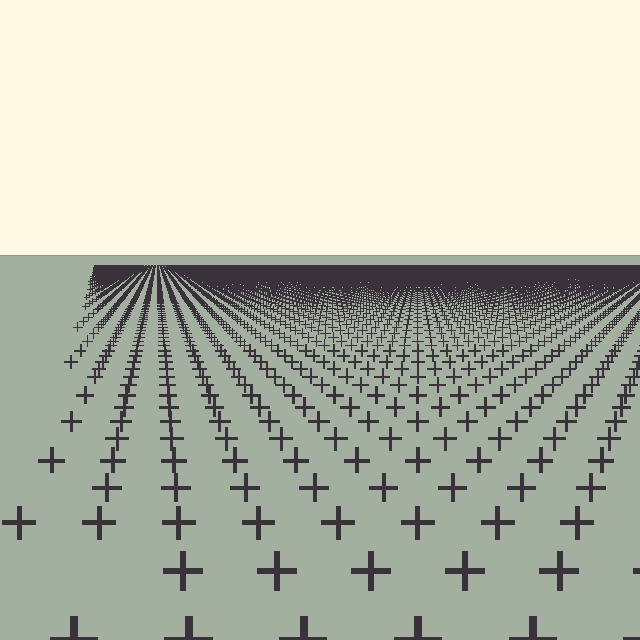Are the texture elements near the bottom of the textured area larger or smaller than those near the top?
Larger. Near the bottom, elements are closer to the viewer and appear at a bigger on-screen size.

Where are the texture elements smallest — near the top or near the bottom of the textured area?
Near the top.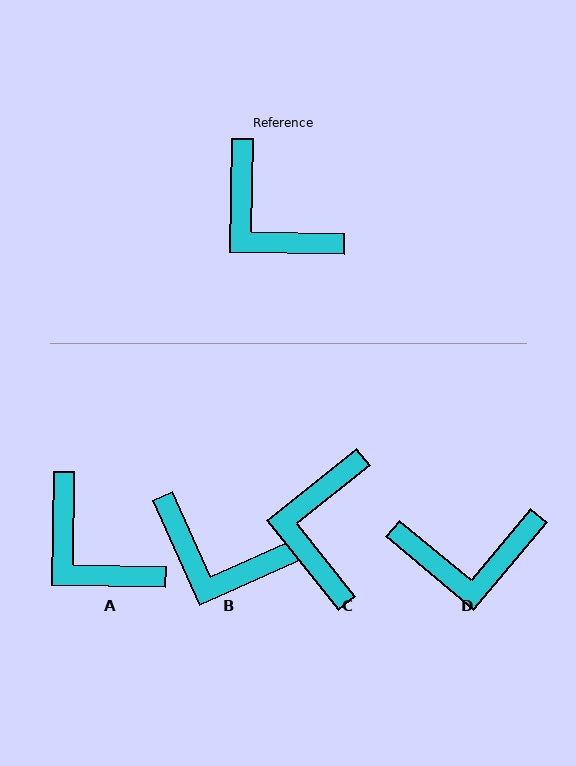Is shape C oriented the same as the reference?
No, it is off by about 50 degrees.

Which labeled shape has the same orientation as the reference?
A.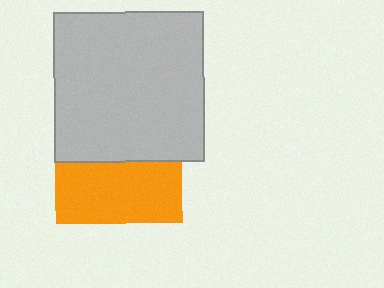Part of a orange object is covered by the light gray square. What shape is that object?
It is a square.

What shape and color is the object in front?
The object in front is a light gray square.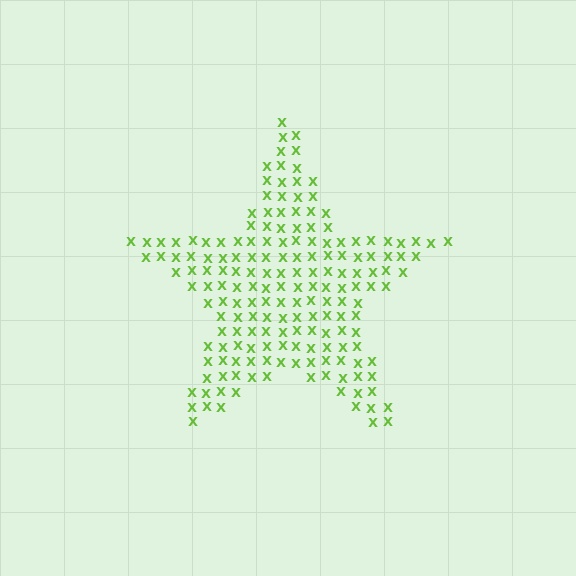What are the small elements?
The small elements are letter X's.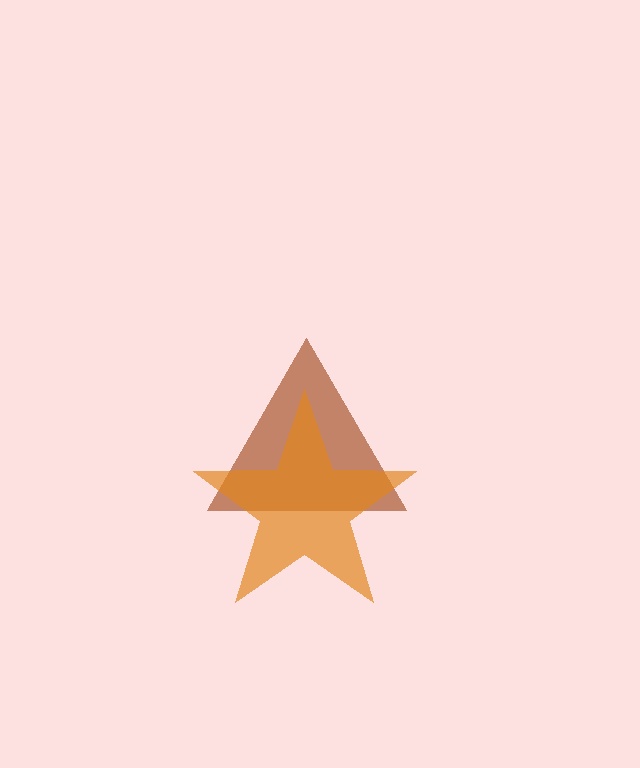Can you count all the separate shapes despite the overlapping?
Yes, there are 2 separate shapes.